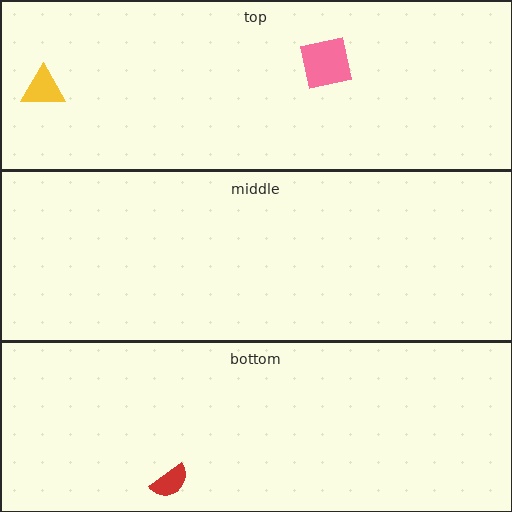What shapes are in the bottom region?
The red semicircle.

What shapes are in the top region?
The yellow triangle, the pink square.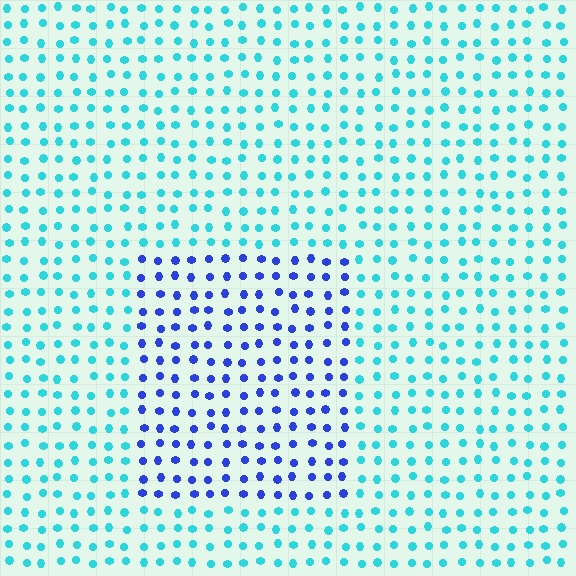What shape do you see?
I see a rectangle.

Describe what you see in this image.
The image is filled with small cyan elements in a uniform arrangement. A rectangle-shaped region is visible where the elements are tinted to a slightly different hue, forming a subtle color boundary.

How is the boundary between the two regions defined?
The boundary is defined purely by a slight shift in hue (about 51 degrees). Spacing, size, and orientation are identical on both sides.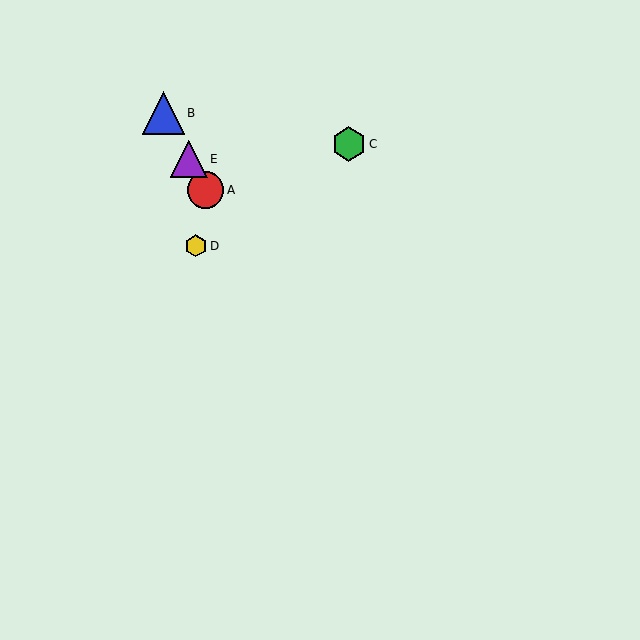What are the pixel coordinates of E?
Object E is at (189, 159).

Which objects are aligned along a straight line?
Objects A, B, E are aligned along a straight line.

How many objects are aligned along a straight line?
3 objects (A, B, E) are aligned along a straight line.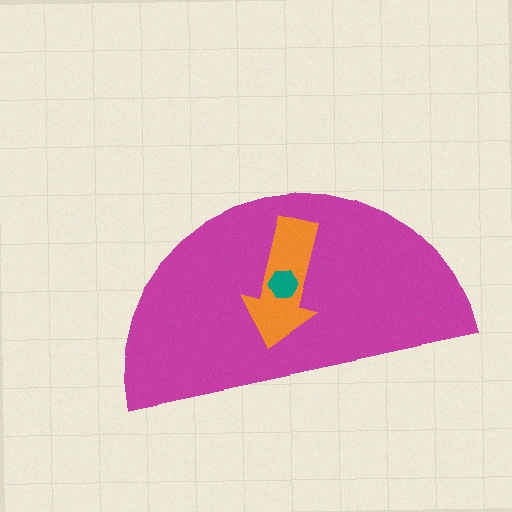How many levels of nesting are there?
3.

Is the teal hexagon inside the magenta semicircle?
Yes.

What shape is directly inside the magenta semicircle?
The orange arrow.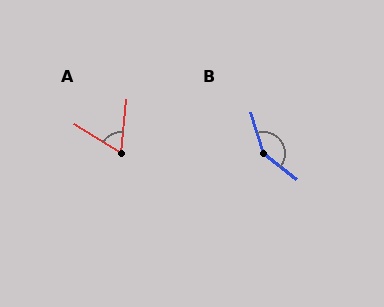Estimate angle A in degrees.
Approximately 65 degrees.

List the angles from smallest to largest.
A (65°), B (144°).